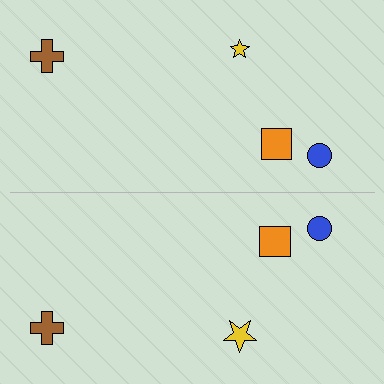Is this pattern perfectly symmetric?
No, the pattern is not perfectly symmetric. The yellow star on the bottom side has a different size than its mirror counterpart.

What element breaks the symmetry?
The yellow star on the bottom side has a different size than its mirror counterpart.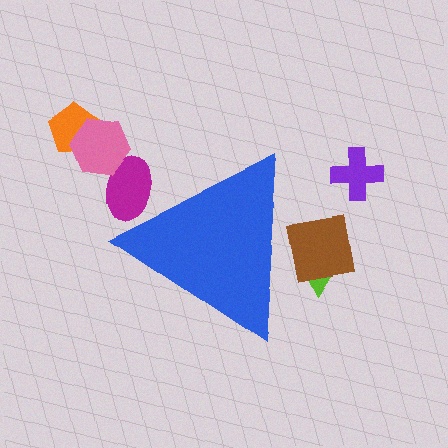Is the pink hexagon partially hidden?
No, the pink hexagon is fully visible.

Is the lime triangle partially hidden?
Yes, the lime triangle is partially hidden behind the blue triangle.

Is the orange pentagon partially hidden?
No, the orange pentagon is fully visible.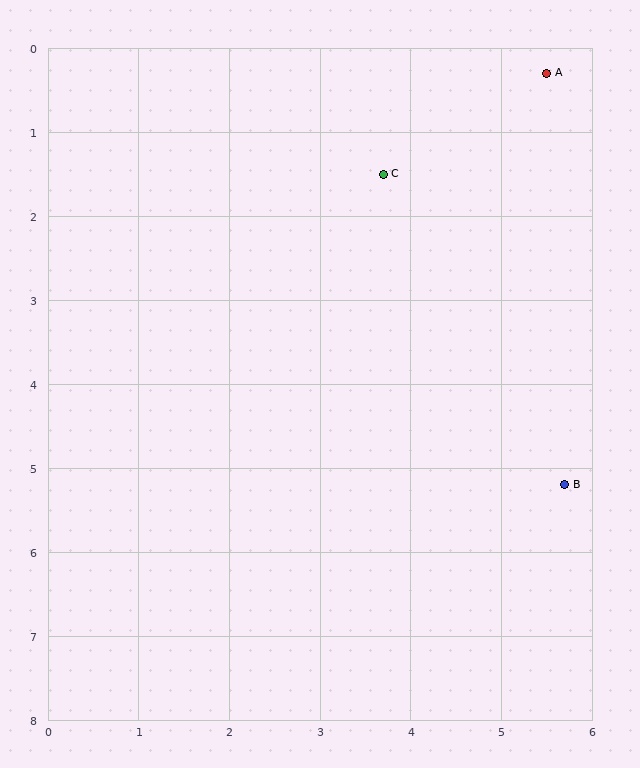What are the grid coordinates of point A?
Point A is at approximately (5.5, 0.3).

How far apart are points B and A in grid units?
Points B and A are about 4.9 grid units apart.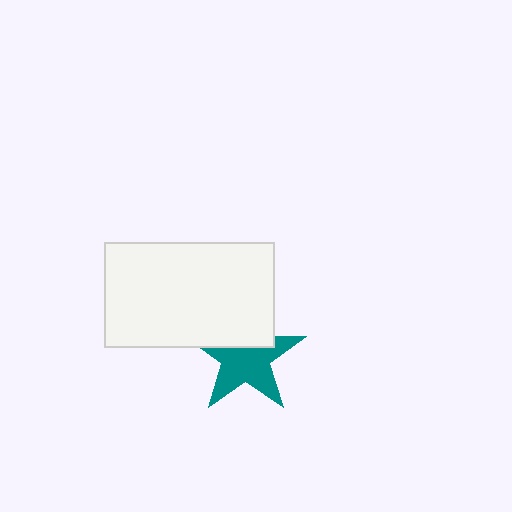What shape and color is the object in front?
The object in front is a white rectangle.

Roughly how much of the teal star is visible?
Most of it is visible (roughly 65%).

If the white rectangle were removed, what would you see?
You would see the complete teal star.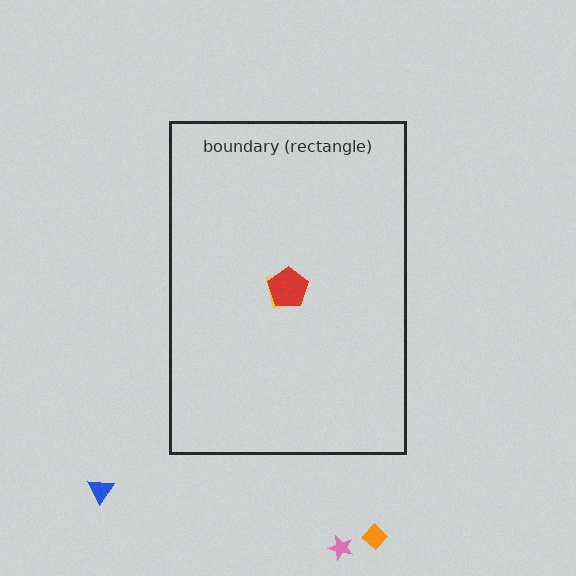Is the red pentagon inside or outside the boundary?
Inside.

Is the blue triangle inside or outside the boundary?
Outside.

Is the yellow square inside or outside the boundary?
Inside.